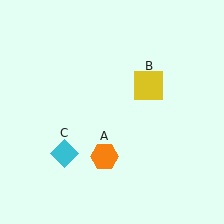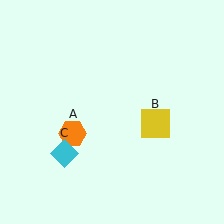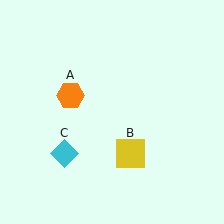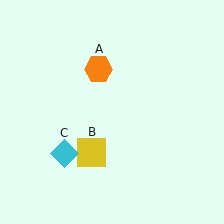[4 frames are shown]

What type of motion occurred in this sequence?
The orange hexagon (object A), yellow square (object B) rotated clockwise around the center of the scene.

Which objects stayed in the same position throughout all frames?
Cyan diamond (object C) remained stationary.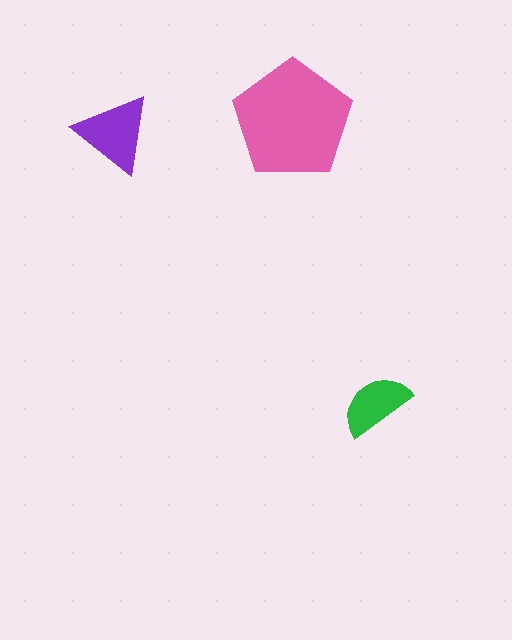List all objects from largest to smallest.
The pink pentagon, the purple triangle, the green semicircle.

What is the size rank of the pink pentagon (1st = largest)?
1st.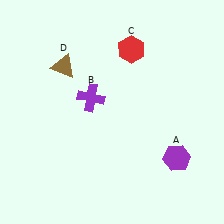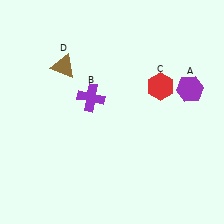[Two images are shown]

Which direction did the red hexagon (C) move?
The red hexagon (C) moved down.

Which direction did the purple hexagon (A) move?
The purple hexagon (A) moved up.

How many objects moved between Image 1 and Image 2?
2 objects moved between the two images.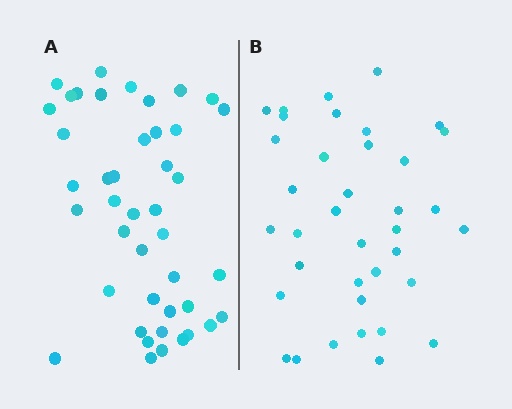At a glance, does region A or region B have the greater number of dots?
Region A (the left region) has more dots.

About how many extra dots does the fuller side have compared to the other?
Region A has about 6 more dots than region B.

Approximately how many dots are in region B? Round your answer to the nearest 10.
About 40 dots. (The exact count is 37, which rounds to 40.)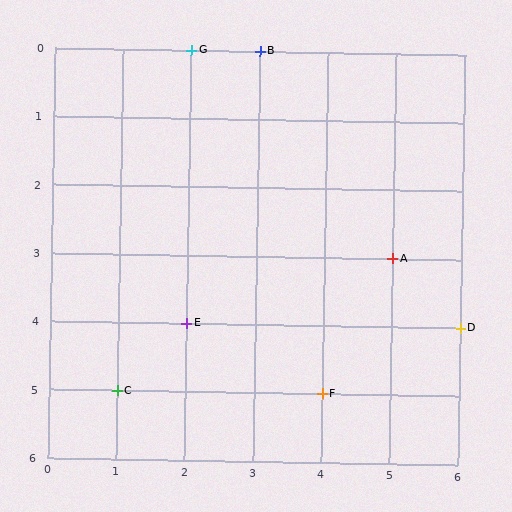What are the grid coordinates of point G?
Point G is at grid coordinates (2, 0).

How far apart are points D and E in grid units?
Points D and E are 4 columns apart.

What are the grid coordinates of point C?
Point C is at grid coordinates (1, 5).